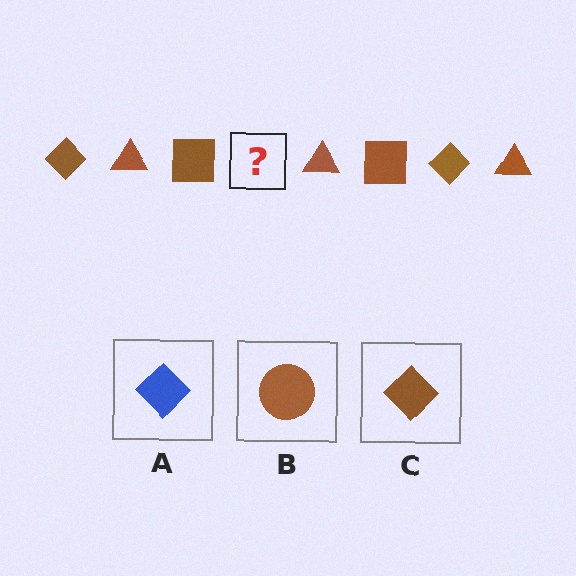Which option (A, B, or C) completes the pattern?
C.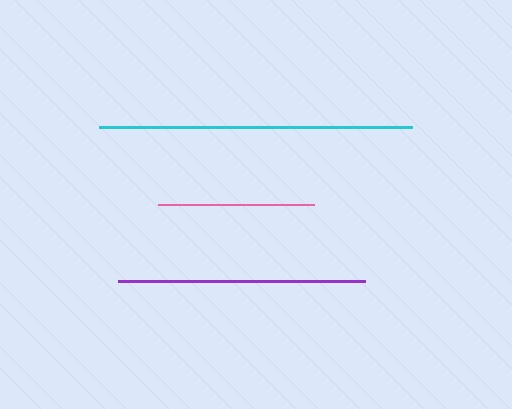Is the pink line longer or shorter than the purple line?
The purple line is longer than the pink line.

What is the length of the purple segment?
The purple segment is approximately 248 pixels long.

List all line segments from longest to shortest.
From longest to shortest: cyan, purple, pink.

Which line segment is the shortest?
The pink line is the shortest at approximately 156 pixels.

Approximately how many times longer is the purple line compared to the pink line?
The purple line is approximately 1.6 times the length of the pink line.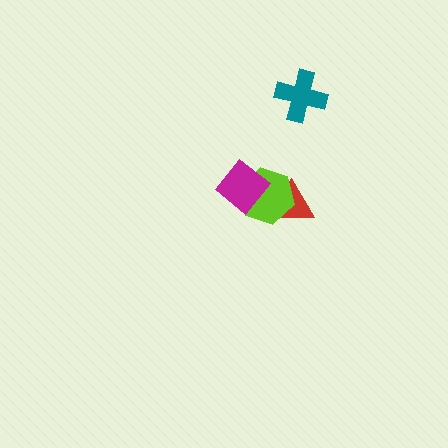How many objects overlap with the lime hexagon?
2 objects overlap with the lime hexagon.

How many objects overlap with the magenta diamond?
1 object overlaps with the magenta diamond.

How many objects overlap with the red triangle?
1 object overlaps with the red triangle.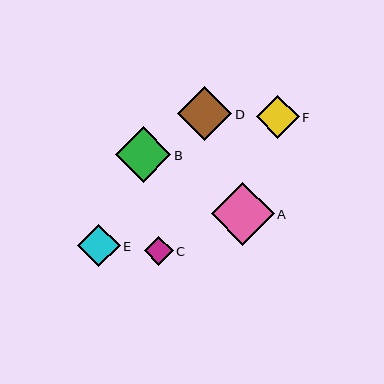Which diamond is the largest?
Diamond A is the largest with a size of approximately 63 pixels.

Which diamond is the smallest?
Diamond C is the smallest with a size of approximately 29 pixels.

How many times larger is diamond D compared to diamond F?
Diamond D is approximately 1.3 times the size of diamond F.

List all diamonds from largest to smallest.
From largest to smallest: A, B, D, F, E, C.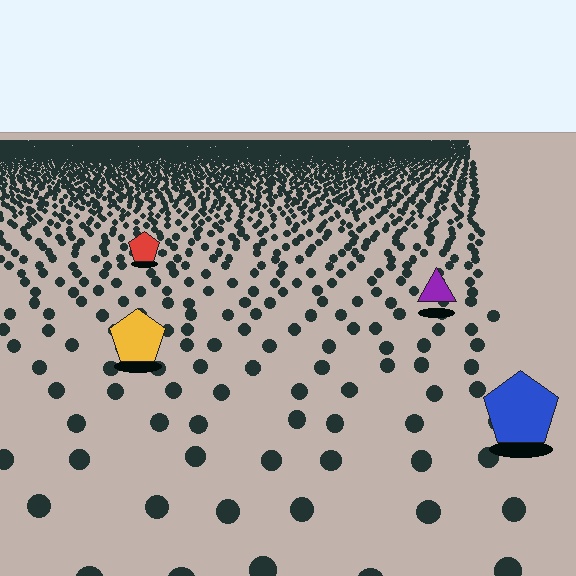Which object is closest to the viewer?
The blue pentagon is closest. The texture marks near it are larger and more spread out.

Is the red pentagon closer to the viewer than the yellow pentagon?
No. The yellow pentagon is closer — you can tell from the texture gradient: the ground texture is coarser near it.